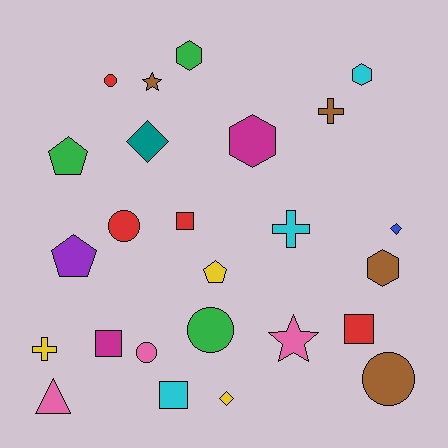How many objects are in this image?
There are 25 objects.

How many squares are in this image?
There are 4 squares.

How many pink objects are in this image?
There are 3 pink objects.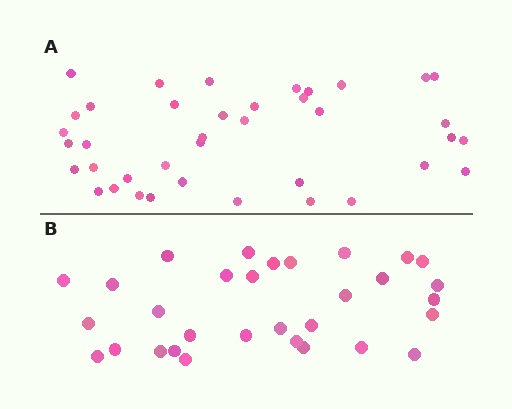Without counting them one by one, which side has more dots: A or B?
Region A (the top region) has more dots.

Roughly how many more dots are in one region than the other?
Region A has roughly 8 or so more dots than region B.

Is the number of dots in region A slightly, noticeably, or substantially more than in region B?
Region A has noticeably more, but not dramatically so. The ratio is roughly 1.3 to 1.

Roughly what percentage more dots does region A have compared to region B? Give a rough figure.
About 25% more.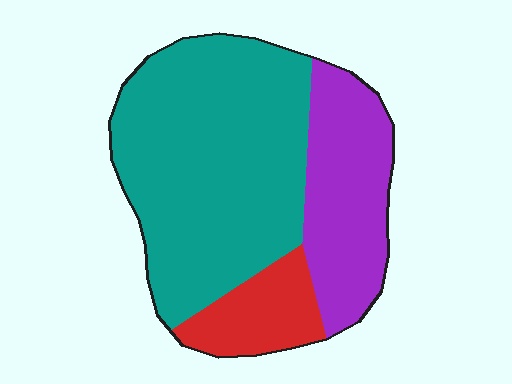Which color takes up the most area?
Teal, at roughly 60%.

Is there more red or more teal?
Teal.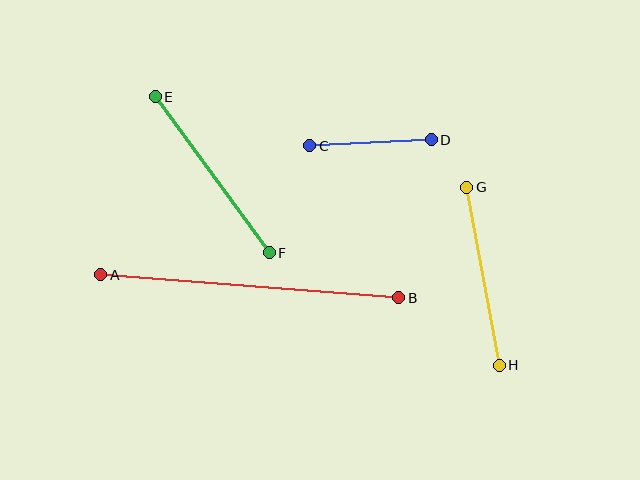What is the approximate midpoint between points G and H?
The midpoint is at approximately (483, 276) pixels.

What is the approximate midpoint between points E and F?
The midpoint is at approximately (212, 175) pixels.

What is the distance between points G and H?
The distance is approximately 181 pixels.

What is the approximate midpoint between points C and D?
The midpoint is at approximately (370, 143) pixels.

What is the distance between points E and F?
The distance is approximately 193 pixels.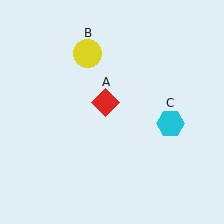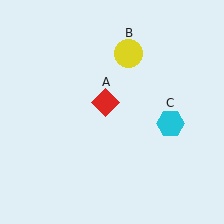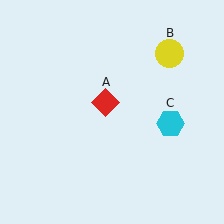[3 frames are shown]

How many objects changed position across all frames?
1 object changed position: yellow circle (object B).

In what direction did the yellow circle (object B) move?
The yellow circle (object B) moved right.